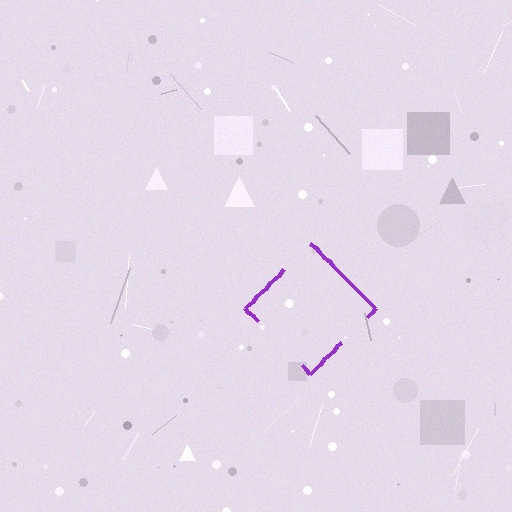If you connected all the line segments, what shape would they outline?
They would outline a diamond.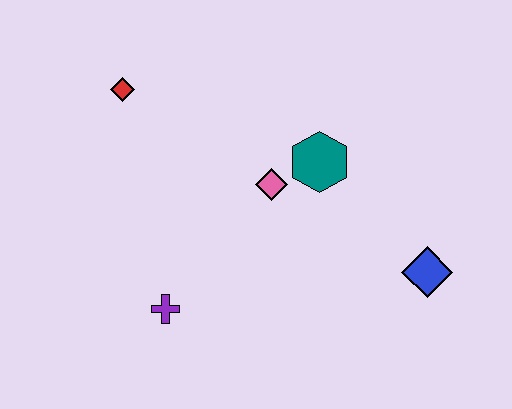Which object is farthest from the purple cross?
The blue diamond is farthest from the purple cross.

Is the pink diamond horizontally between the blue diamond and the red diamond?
Yes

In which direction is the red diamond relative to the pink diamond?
The red diamond is to the left of the pink diamond.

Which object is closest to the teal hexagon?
The pink diamond is closest to the teal hexagon.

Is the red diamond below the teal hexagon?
No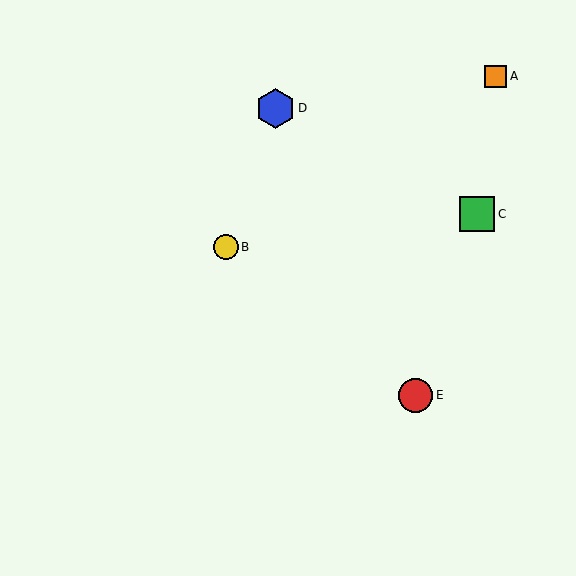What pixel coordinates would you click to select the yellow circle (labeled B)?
Click at (226, 247) to select the yellow circle B.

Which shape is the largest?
The blue hexagon (labeled D) is the largest.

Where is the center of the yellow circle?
The center of the yellow circle is at (226, 247).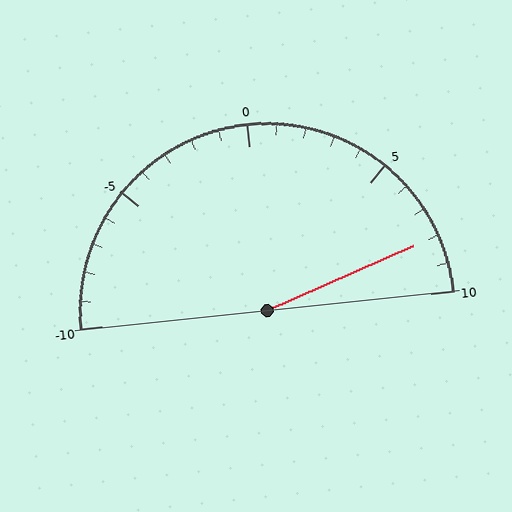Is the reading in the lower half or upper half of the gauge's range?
The reading is in the upper half of the range (-10 to 10).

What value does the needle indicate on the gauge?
The needle indicates approximately 8.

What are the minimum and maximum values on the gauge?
The gauge ranges from -10 to 10.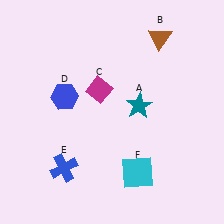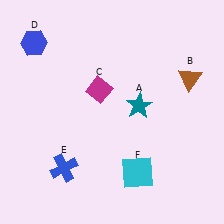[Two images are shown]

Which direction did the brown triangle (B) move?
The brown triangle (B) moved down.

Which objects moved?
The objects that moved are: the brown triangle (B), the blue hexagon (D).